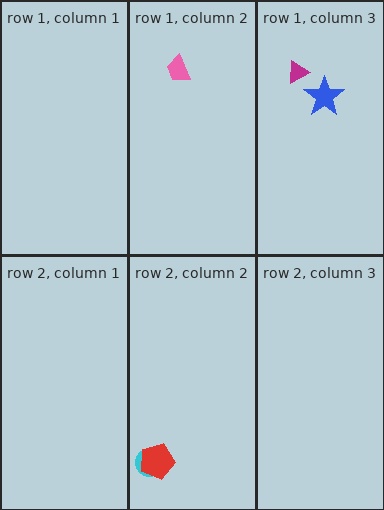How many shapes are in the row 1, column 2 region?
1.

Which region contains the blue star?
The row 1, column 3 region.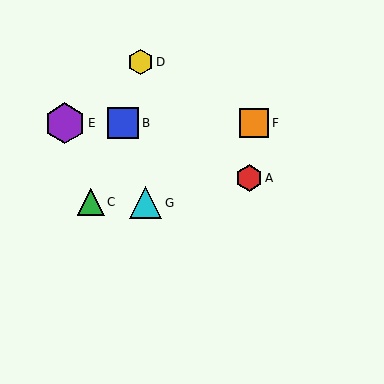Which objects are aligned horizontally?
Objects B, E, F are aligned horizontally.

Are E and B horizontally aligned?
Yes, both are at y≈123.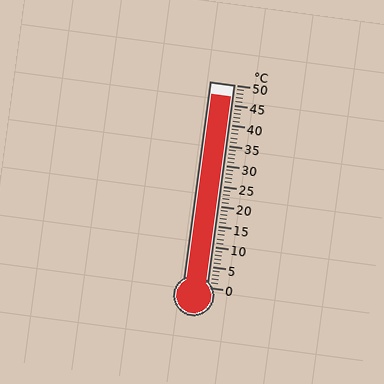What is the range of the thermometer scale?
The thermometer scale ranges from 0°C to 50°C.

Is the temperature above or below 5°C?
The temperature is above 5°C.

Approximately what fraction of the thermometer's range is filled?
The thermometer is filled to approximately 95% of its range.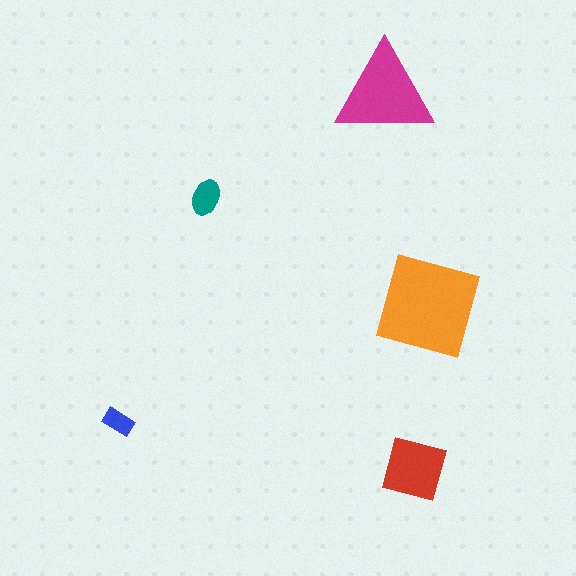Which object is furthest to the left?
The blue rectangle is leftmost.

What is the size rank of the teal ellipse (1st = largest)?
4th.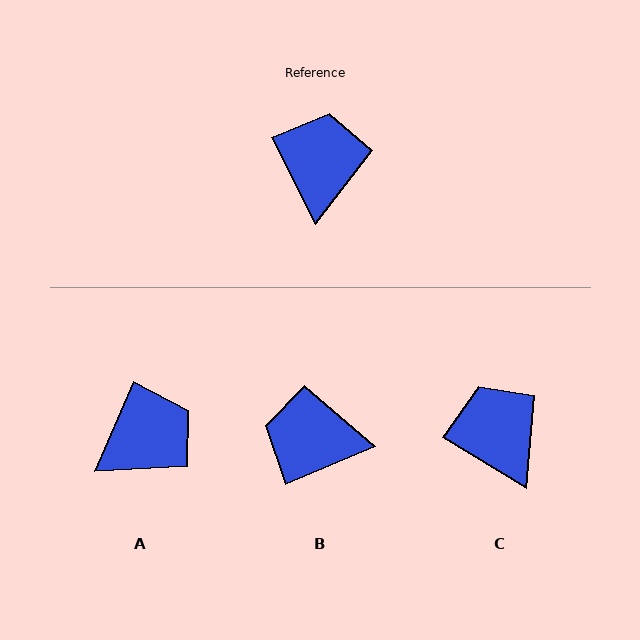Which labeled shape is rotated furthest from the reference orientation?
B, about 86 degrees away.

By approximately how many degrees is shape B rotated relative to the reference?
Approximately 86 degrees counter-clockwise.